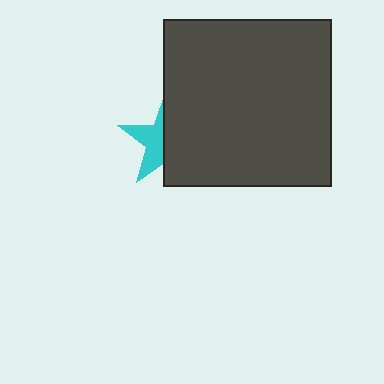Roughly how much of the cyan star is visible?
A small part of it is visible (roughly 43%).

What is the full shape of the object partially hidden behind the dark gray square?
The partially hidden object is a cyan star.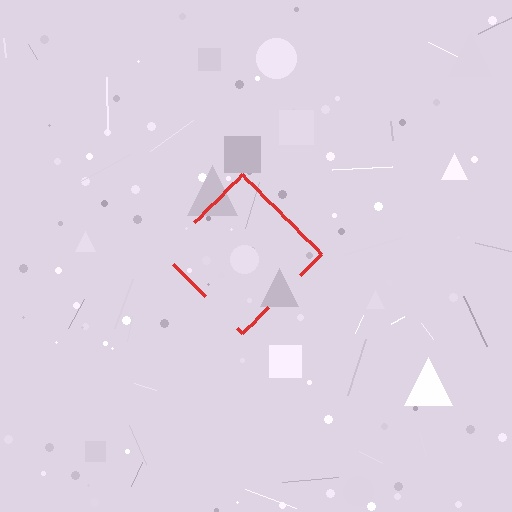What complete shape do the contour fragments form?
The contour fragments form a diamond.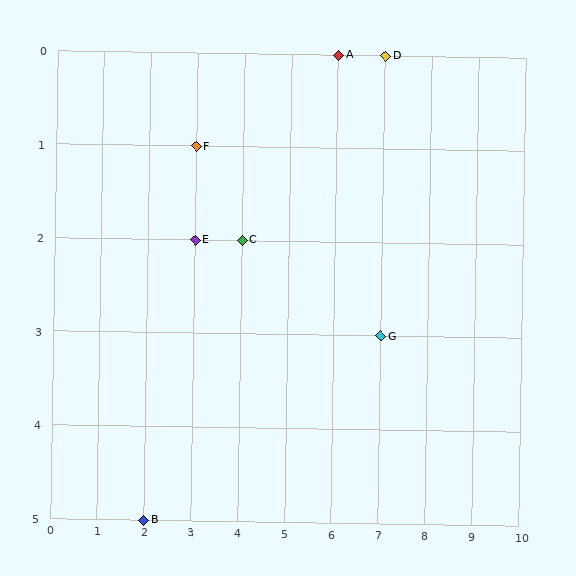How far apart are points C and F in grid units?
Points C and F are 1 column and 1 row apart (about 1.4 grid units diagonally).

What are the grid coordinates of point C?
Point C is at grid coordinates (4, 2).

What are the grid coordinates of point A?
Point A is at grid coordinates (6, 0).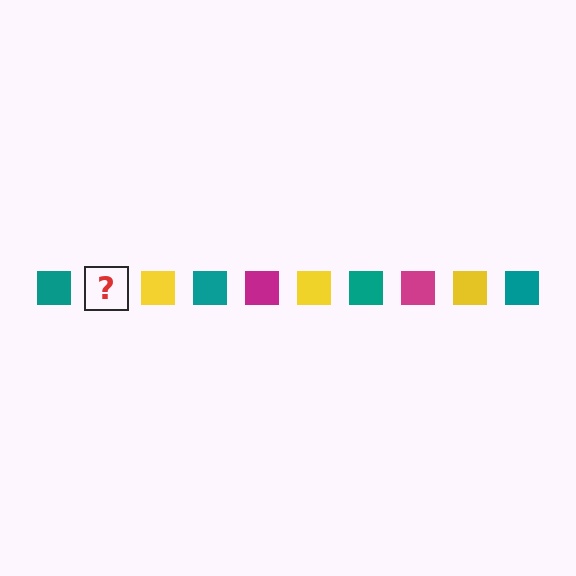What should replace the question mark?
The question mark should be replaced with a magenta square.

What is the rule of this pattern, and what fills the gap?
The rule is that the pattern cycles through teal, magenta, yellow squares. The gap should be filled with a magenta square.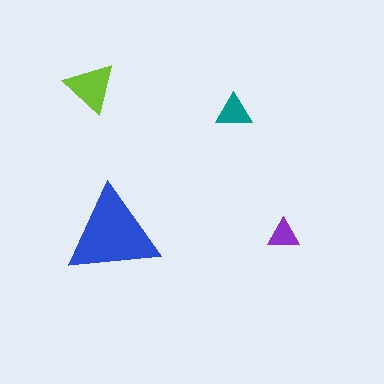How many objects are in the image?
There are 4 objects in the image.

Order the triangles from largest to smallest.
the blue one, the lime one, the teal one, the purple one.